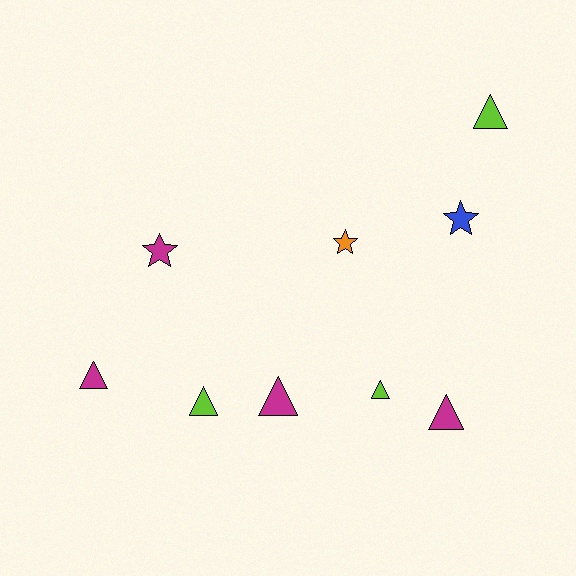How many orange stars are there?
There is 1 orange star.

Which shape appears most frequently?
Triangle, with 6 objects.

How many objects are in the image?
There are 9 objects.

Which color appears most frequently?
Magenta, with 4 objects.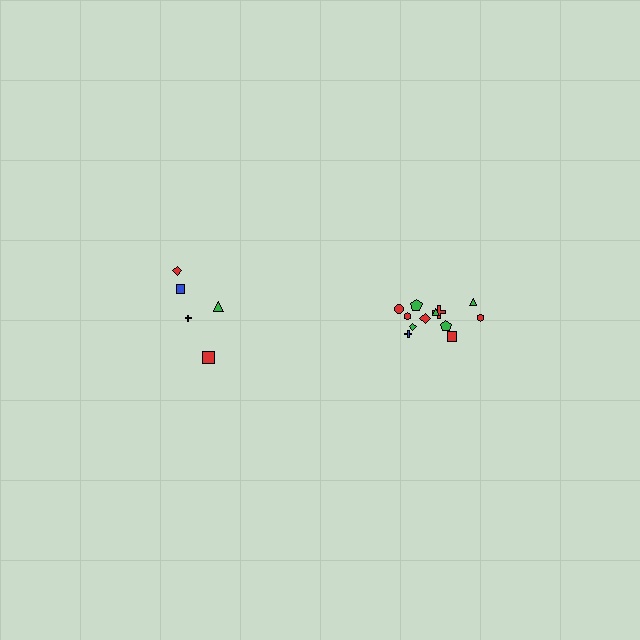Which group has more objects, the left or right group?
The right group.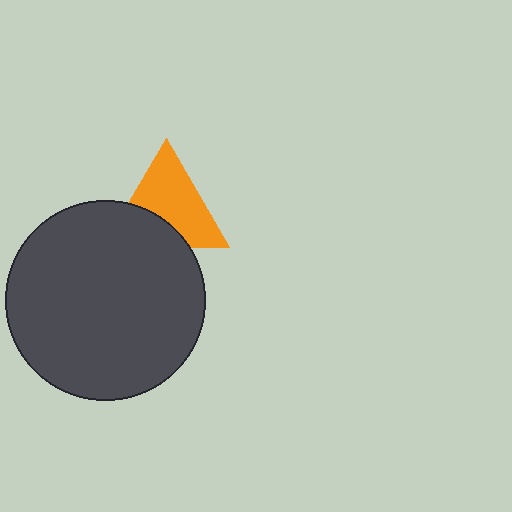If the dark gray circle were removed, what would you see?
You would see the complete orange triangle.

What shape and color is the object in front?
The object in front is a dark gray circle.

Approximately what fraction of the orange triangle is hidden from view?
Roughly 34% of the orange triangle is hidden behind the dark gray circle.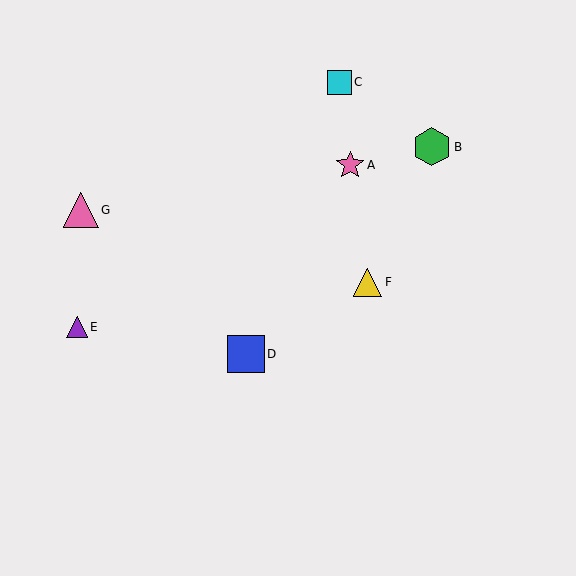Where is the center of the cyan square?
The center of the cyan square is at (339, 82).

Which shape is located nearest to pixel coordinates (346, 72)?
The cyan square (labeled C) at (339, 82) is nearest to that location.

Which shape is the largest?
The green hexagon (labeled B) is the largest.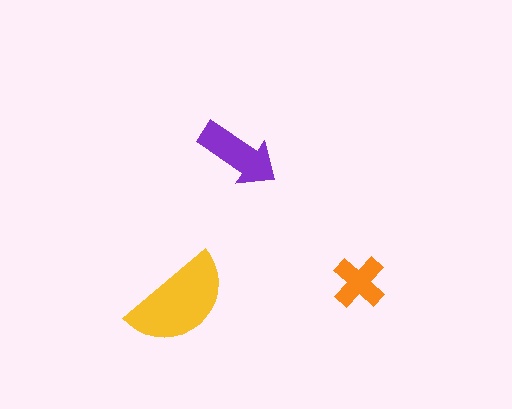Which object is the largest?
The yellow semicircle.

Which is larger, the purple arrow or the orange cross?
The purple arrow.